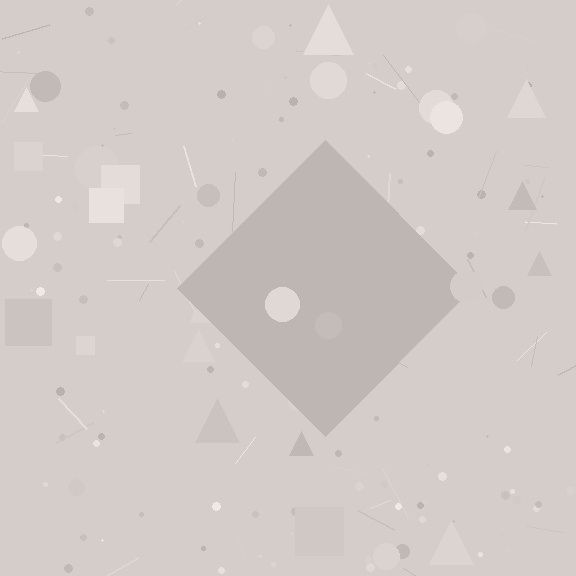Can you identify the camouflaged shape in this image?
The camouflaged shape is a diamond.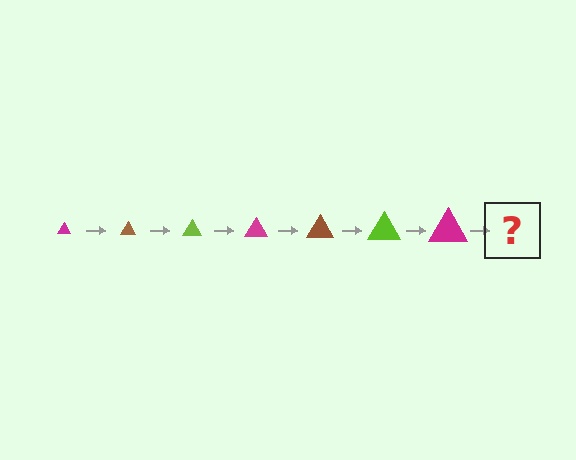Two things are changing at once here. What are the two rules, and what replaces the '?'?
The two rules are that the triangle grows larger each step and the color cycles through magenta, brown, and lime. The '?' should be a brown triangle, larger than the previous one.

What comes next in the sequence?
The next element should be a brown triangle, larger than the previous one.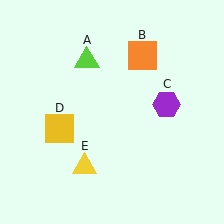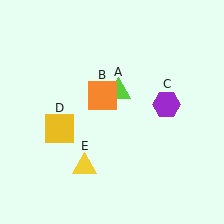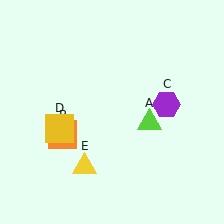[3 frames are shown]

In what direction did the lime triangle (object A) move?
The lime triangle (object A) moved down and to the right.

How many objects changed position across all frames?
2 objects changed position: lime triangle (object A), orange square (object B).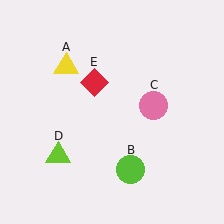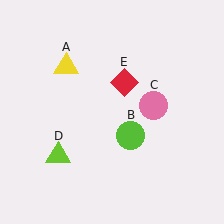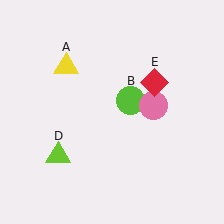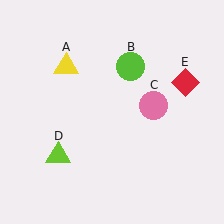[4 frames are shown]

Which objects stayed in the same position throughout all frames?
Yellow triangle (object A) and pink circle (object C) and lime triangle (object D) remained stationary.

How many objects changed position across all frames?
2 objects changed position: lime circle (object B), red diamond (object E).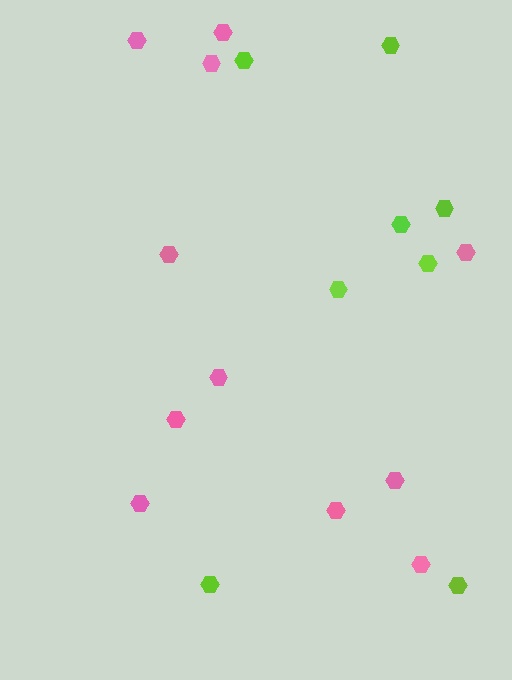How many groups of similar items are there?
There are 2 groups: one group of pink hexagons (11) and one group of lime hexagons (8).